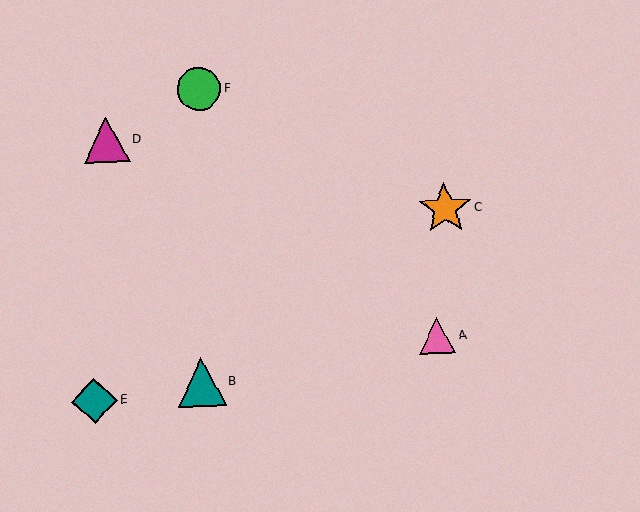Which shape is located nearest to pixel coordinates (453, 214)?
The orange star (labeled C) at (445, 209) is nearest to that location.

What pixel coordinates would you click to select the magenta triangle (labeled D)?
Click at (106, 140) to select the magenta triangle D.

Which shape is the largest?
The orange star (labeled C) is the largest.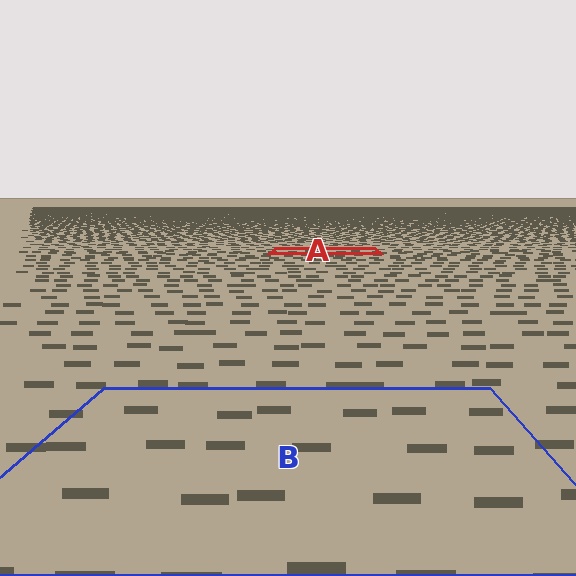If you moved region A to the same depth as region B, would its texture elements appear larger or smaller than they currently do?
They would appear larger. At a closer depth, the same texture elements are projected at a bigger on-screen size.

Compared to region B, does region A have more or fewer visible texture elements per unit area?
Region A has more texture elements per unit area — they are packed more densely because it is farther away.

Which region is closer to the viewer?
Region B is closer. The texture elements there are larger and more spread out.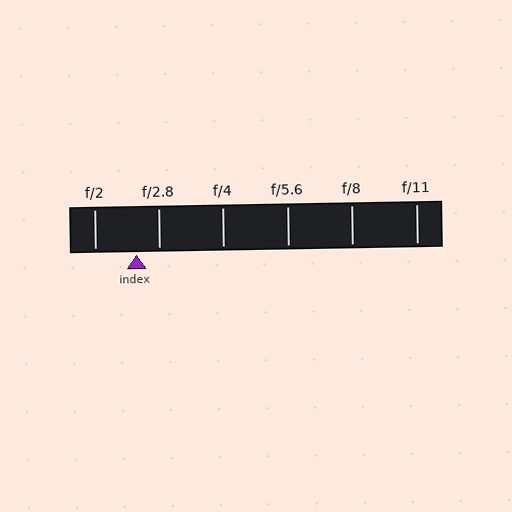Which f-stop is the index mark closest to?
The index mark is closest to f/2.8.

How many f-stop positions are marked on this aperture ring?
There are 6 f-stop positions marked.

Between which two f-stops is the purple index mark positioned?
The index mark is between f/2 and f/2.8.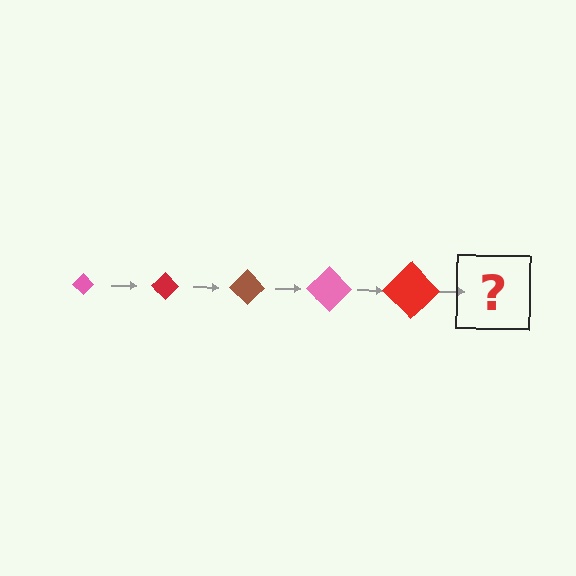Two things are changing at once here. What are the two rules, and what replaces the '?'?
The two rules are that the diamond grows larger each step and the color cycles through pink, red, and brown. The '?' should be a brown diamond, larger than the previous one.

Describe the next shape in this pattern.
It should be a brown diamond, larger than the previous one.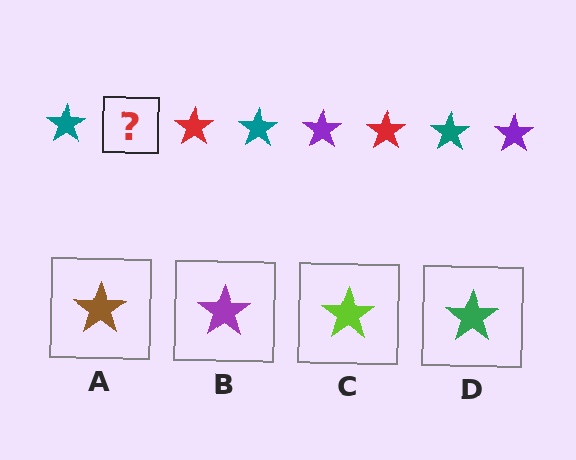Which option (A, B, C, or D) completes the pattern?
B.